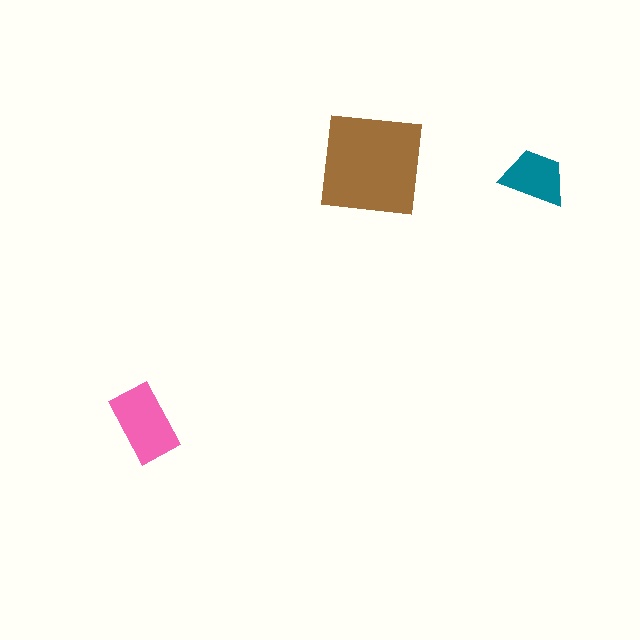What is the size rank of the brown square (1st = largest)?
1st.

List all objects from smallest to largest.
The teal trapezoid, the pink rectangle, the brown square.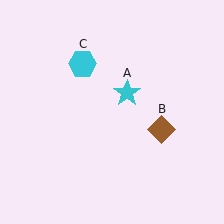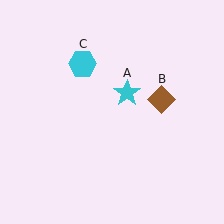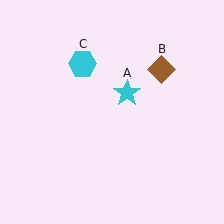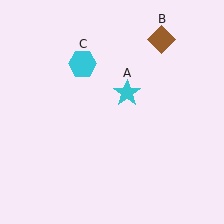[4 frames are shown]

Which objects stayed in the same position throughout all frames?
Cyan star (object A) and cyan hexagon (object C) remained stationary.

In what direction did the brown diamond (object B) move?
The brown diamond (object B) moved up.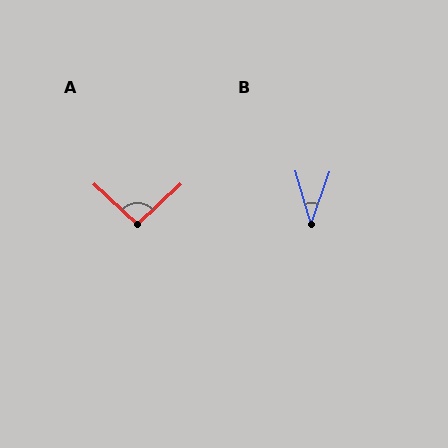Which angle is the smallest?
B, at approximately 35 degrees.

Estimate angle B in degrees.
Approximately 35 degrees.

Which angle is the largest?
A, at approximately 94 degrees.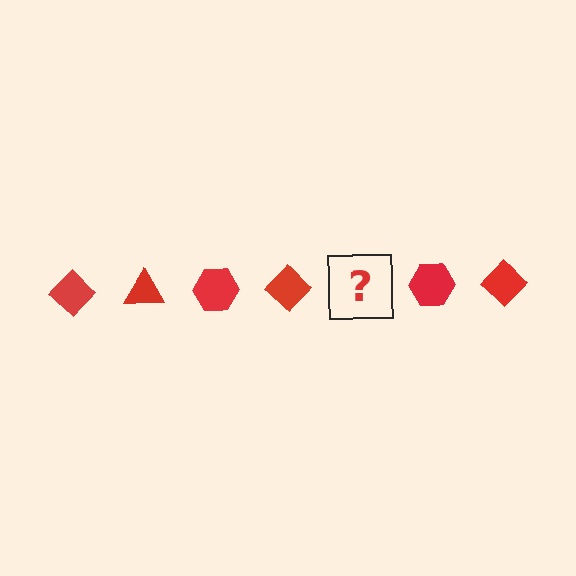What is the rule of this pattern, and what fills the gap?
The rule is that the pattern cycles through diamond, triangle, hexagon shapes in red. The gap should be filled with a red triangle.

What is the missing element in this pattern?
The missing element is a red triangle.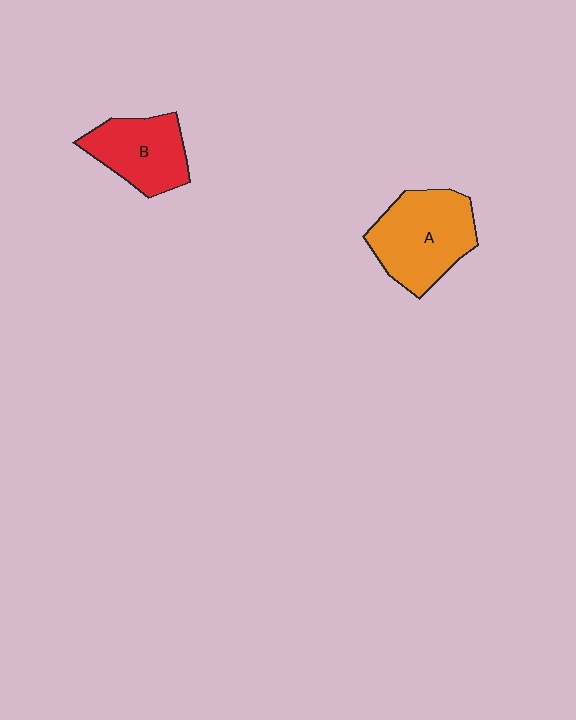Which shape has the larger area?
Shape A (orange).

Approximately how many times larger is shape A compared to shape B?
Approximately 1.3 times.